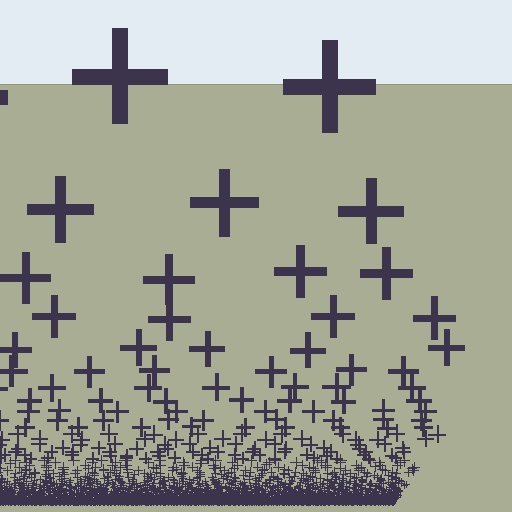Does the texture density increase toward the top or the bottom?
Density increases toward the bottom.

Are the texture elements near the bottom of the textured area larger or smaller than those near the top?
Smaller. The gradient is inverted — elements near the bottom are smaller and denser.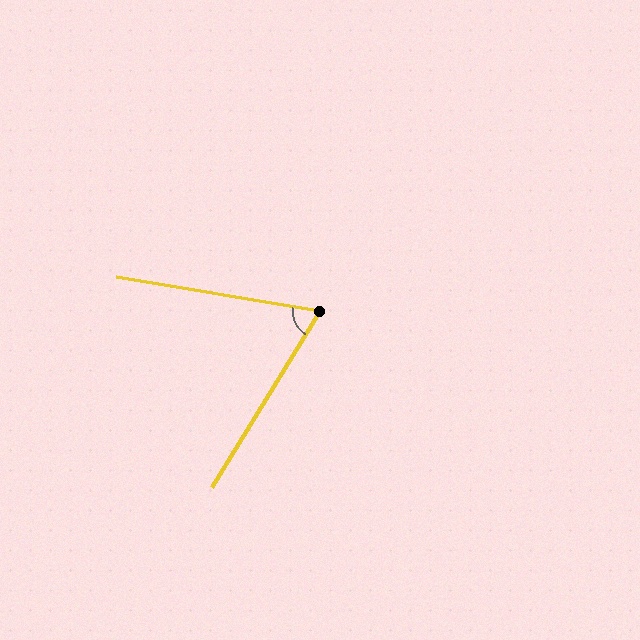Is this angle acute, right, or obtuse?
It is acute.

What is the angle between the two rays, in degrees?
Approximately 68 degrees.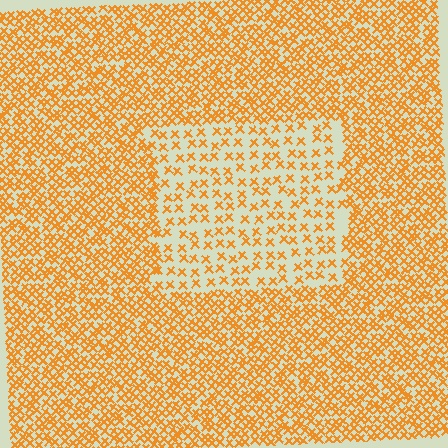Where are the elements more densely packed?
The elements are more densely packed outside the rectangle boundary.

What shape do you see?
I see a rectangle.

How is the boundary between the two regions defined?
The boundary is defined by a change in element density (approximately 2.3x ratio). All elements are the same color, size, and shape.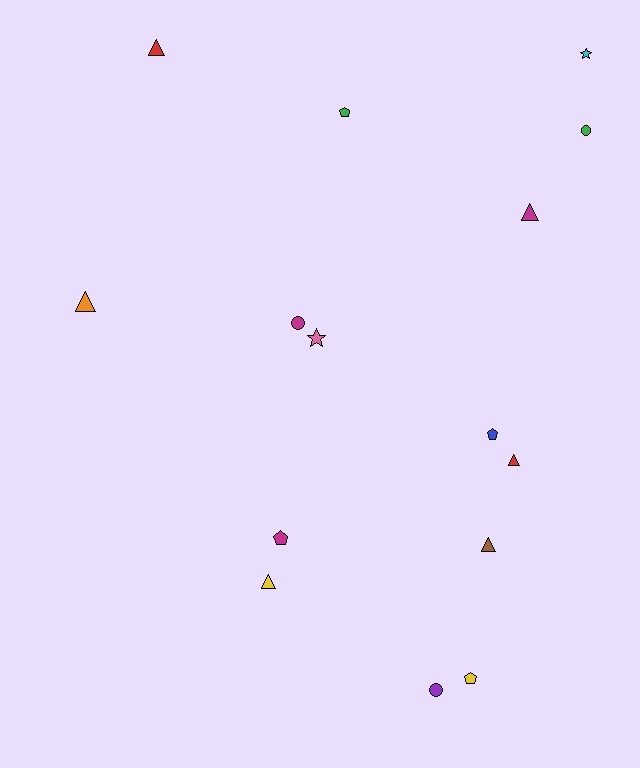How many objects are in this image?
There are 15 objects.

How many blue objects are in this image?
There is 1 blue object.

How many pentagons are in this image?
There are 4 pentagons.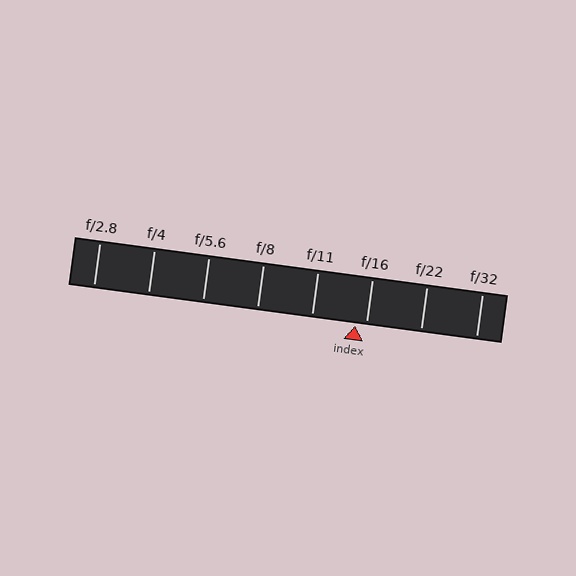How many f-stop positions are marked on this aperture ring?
There are 8 f-stop positions marked.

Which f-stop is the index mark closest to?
The index mark is closest to f/16.